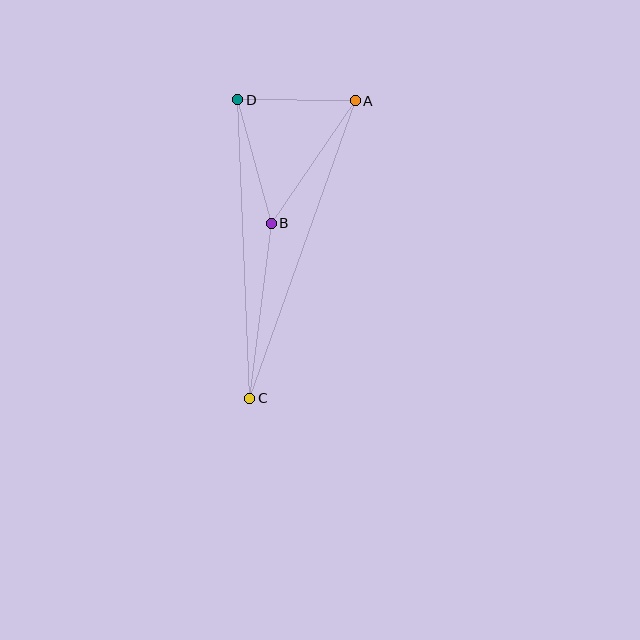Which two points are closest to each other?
Points A and D are closest to each other.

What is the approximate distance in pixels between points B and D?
The distance between B and D is approximately 128 pixels.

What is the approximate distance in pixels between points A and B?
The distance between A and B is approximately 148 pixels.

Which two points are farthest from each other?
Points A and C are farthest from each other.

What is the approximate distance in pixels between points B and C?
The distance between B and C is approximately 177 pixels.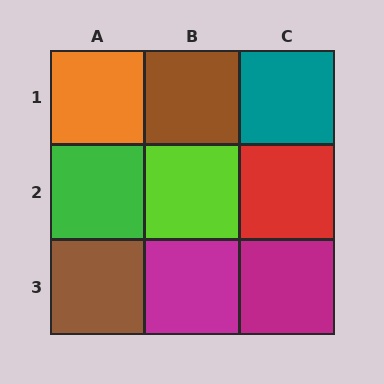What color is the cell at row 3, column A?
Brown.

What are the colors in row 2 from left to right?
Green, lime, red.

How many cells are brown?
2 cells are brown.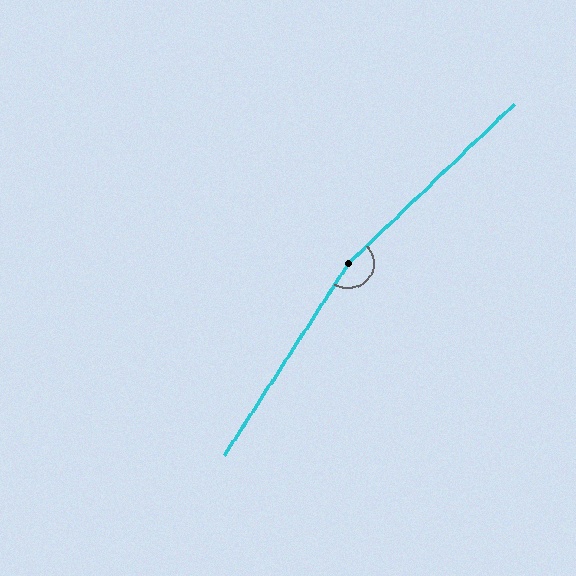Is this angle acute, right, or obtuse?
It is obtuse.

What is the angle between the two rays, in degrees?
Approximately 167 degrees.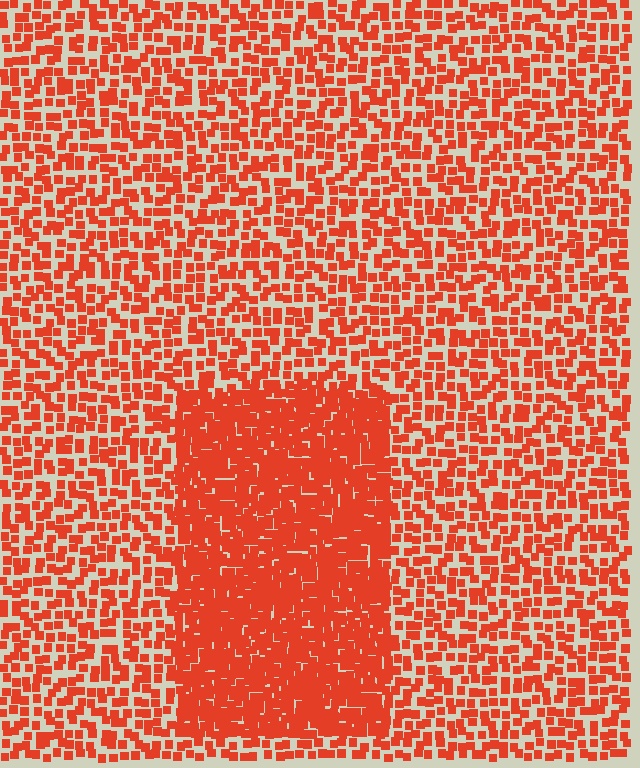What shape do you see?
I see a rectangle.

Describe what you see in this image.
The image contains small red elements arranged at two different densities. A rectangle-shaped region is visible where the elements are more densely packed than the surrounding area.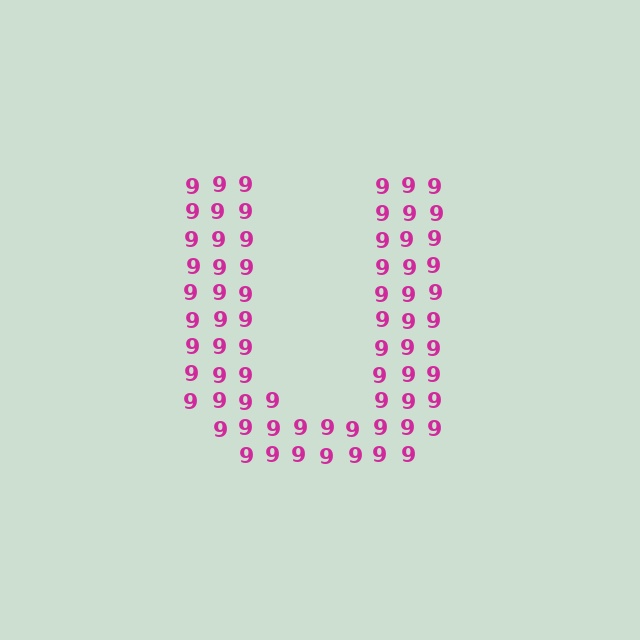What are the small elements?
The small elements are digit 9's.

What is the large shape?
The large shape is the letter U.